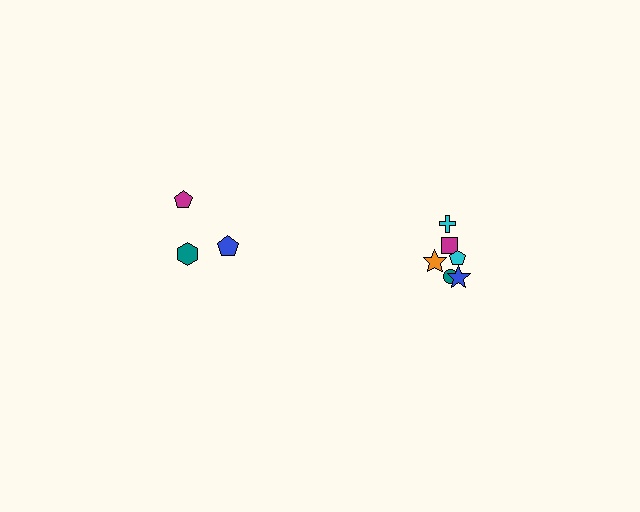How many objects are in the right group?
There are 6 objects.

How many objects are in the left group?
There are 3 objects.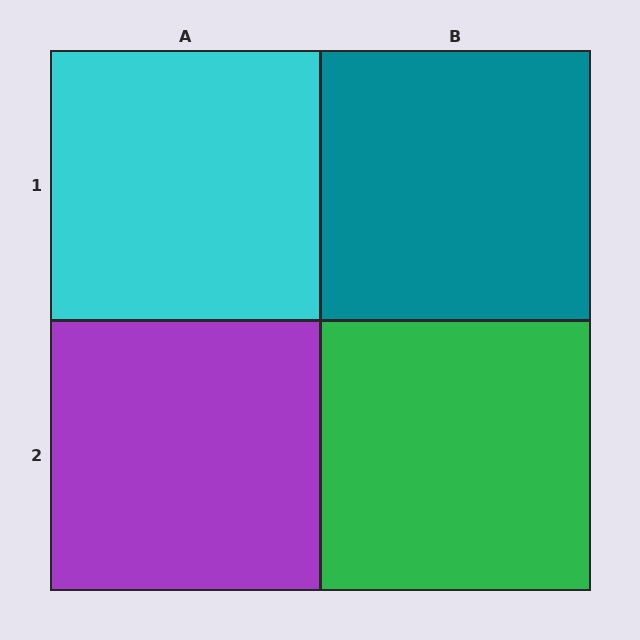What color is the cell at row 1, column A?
Cyan.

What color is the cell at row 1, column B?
Teal.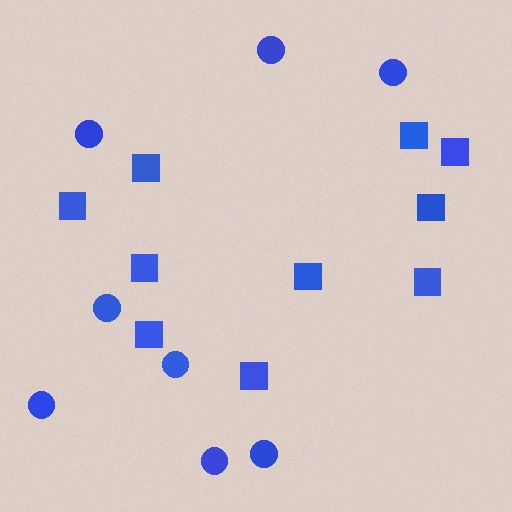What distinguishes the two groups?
There are 2 groups: one group of circles (8) and one group of squares (10).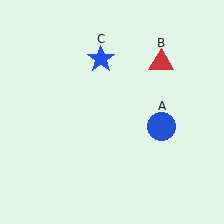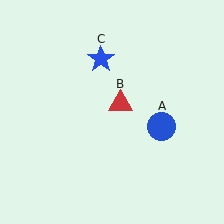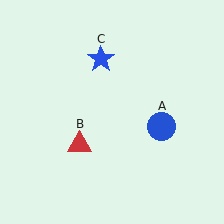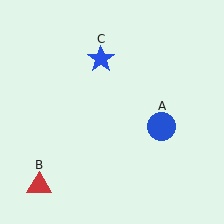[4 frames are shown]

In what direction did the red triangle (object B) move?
The red triangle (object B) moved down and to the left.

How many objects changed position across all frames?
1 object changed position: red triangle (object B).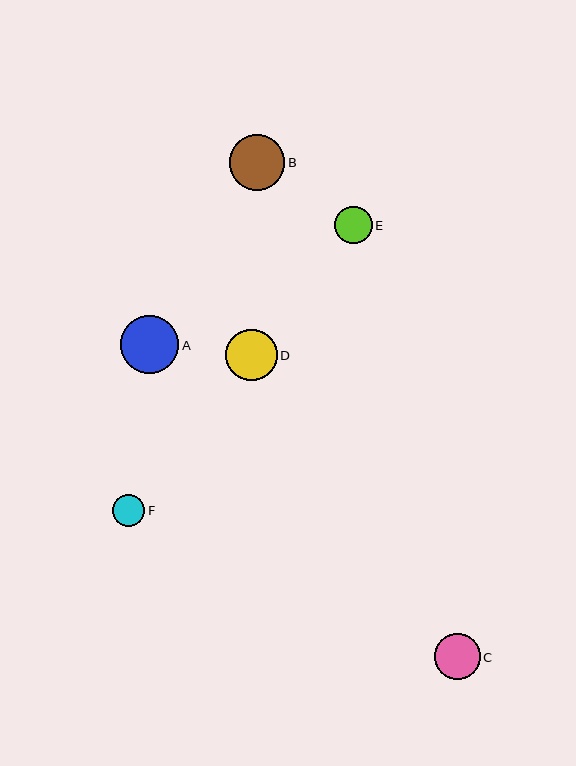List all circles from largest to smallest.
From largest to smallest: A, B, D, C, E, F.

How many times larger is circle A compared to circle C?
Circle A is approximately 1.3 times the size of circle C.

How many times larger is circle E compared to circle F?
Circle E is approximately 1.2 times the size of circle F.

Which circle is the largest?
Circle A is the largest with a size of approximately 58 pixels.